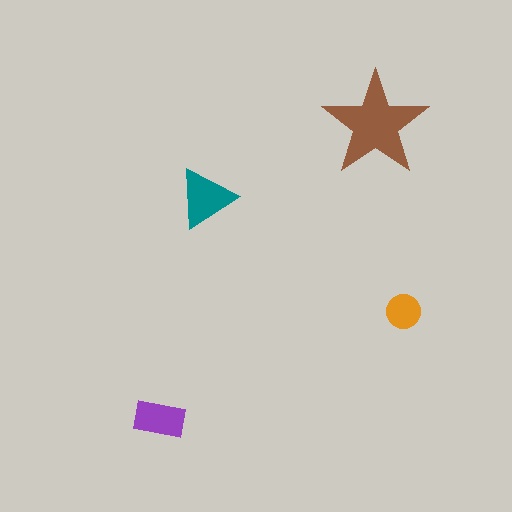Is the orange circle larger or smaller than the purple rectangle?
Smaller.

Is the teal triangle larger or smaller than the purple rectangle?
Larger.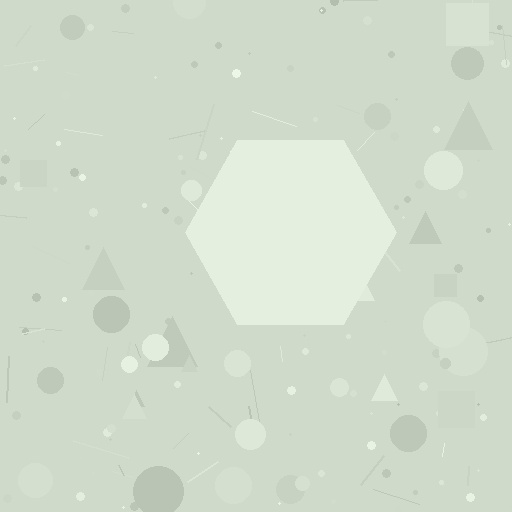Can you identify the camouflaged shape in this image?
The camouflaged shape is a hexagon.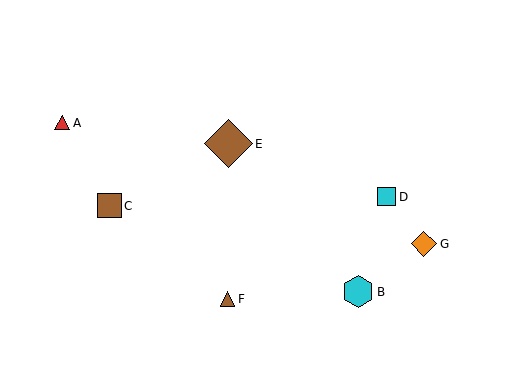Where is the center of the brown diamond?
The center of the brown diamond is at (228, 144).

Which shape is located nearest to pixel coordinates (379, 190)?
The cyan square (labeled D) at (386, 197) is nearest to that location.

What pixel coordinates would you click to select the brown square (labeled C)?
Click at (109, 205) to select the brown square C.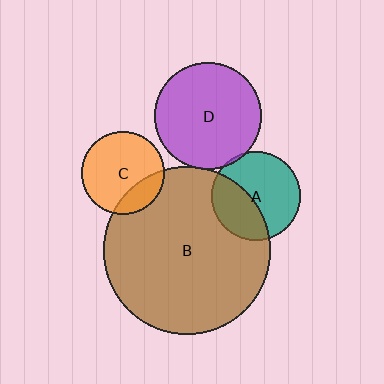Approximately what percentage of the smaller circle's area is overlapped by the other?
Approximately 5%.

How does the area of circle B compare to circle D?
Approximately 2.4 times.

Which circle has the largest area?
Circle B (brown).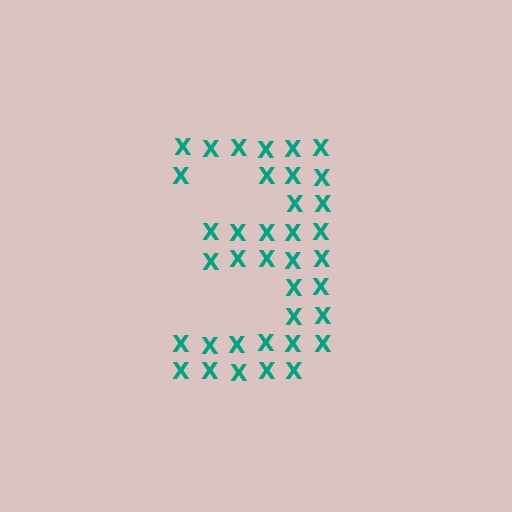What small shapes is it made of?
It is made of small letter X's.